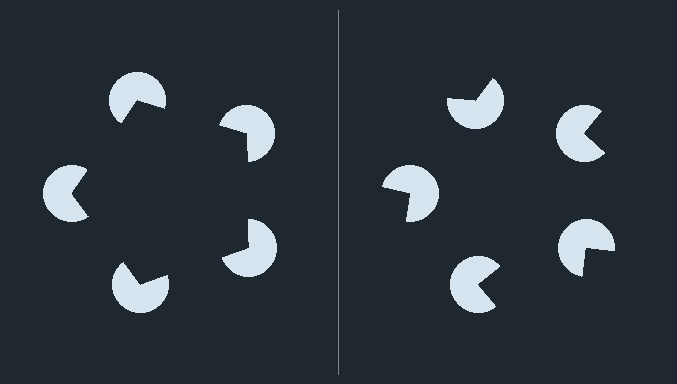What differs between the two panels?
The pac-man discs are positioned identically on both sides; only the wedge orientations differ. On the left they align to a pentagon; on the right they are misaligned.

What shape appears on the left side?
An illusory pentagon.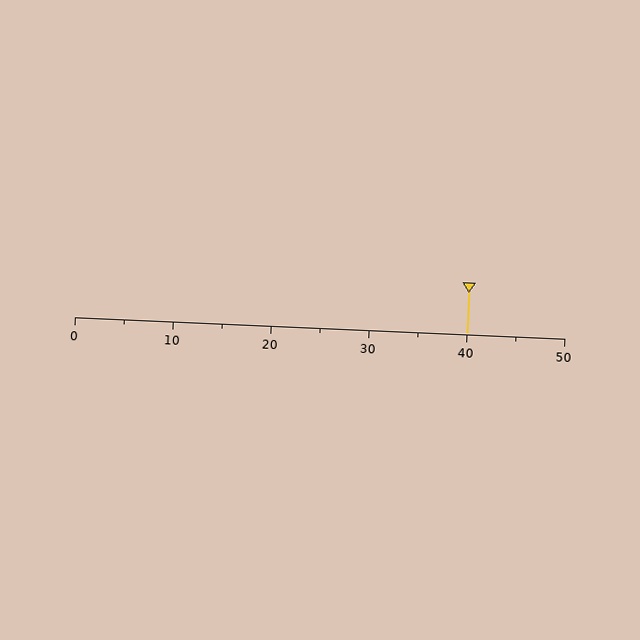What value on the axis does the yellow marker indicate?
The marker indicates approximately 40.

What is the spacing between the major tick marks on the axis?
The major ticks are spaced 10 apart.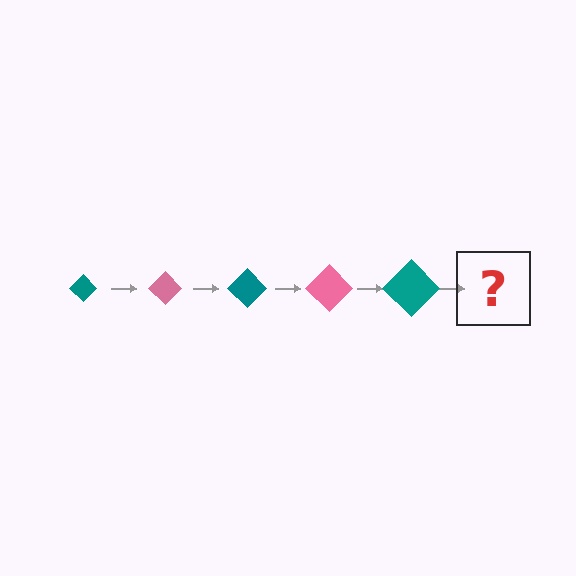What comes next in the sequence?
The next element should be a pink diamond, larger than the previous one.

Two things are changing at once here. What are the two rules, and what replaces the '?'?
The two rules are that the diamond grows larger each step and the color cycles through teal and pink. The '?' should be a pink diamond, larger than the previous one.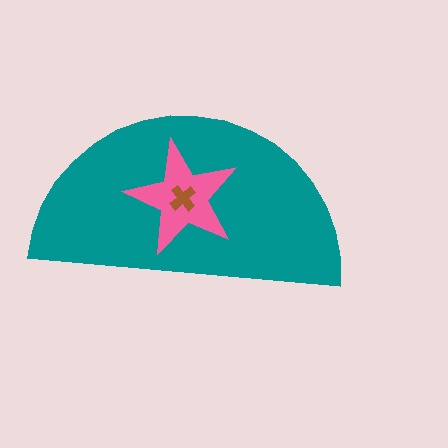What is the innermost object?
The brown cross.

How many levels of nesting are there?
3.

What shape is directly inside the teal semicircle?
The pink star.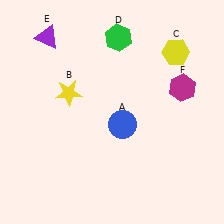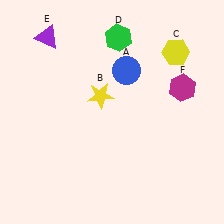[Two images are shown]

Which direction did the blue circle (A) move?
The blue circle (A) moved up.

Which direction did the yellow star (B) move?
The yellow star (B) moved right.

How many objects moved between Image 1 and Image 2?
2 objects moved between the two images.